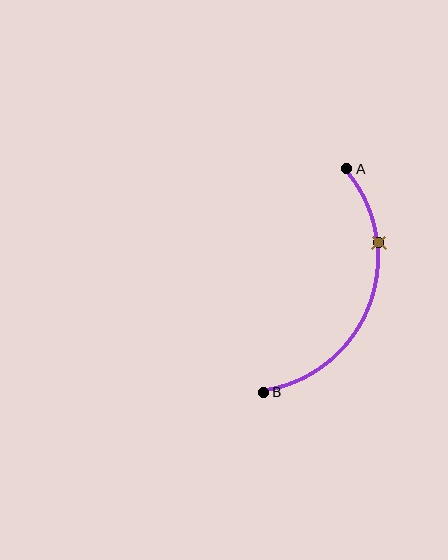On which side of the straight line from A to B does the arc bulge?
The arc bulges to the right of the straight line connecting A and B.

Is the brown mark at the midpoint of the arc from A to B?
No. The brown mark lies on the arc but is closer to endpoint A. The arc midpoint would be at the point on the curve equidistant along the arc from both A and B.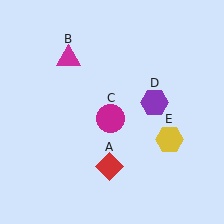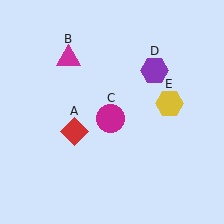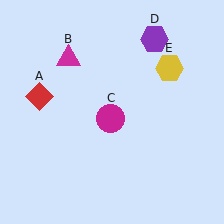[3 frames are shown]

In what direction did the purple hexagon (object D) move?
The purple hexagon (object D) moved up.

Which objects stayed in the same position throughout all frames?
Magenta triangle (object B) and magenta circle (object C) remained stationary.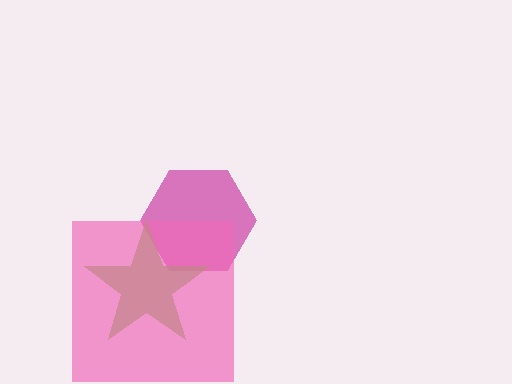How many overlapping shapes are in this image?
There are 3 overlapping shapes in the image.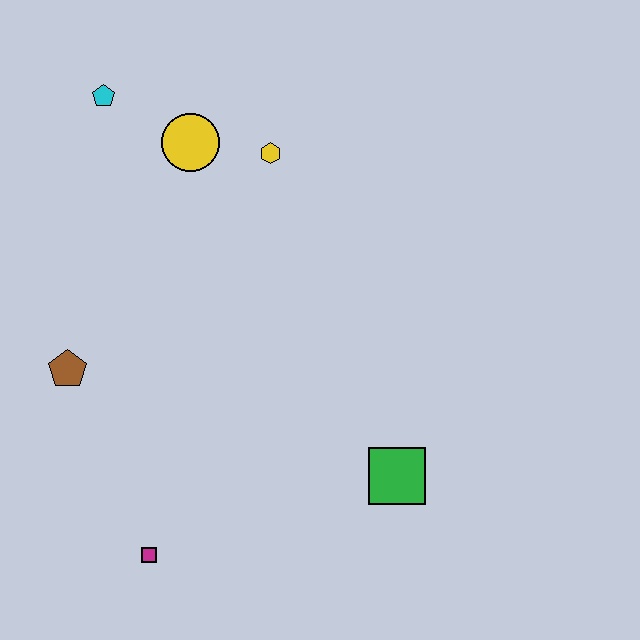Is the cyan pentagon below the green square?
No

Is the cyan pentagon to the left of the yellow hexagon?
Yes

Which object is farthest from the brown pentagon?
The green square is farthest from the brown pentagon.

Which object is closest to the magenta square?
The brown pentagon is closest to the magenta square.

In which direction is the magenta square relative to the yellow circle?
The magenta square is below the yellow circle.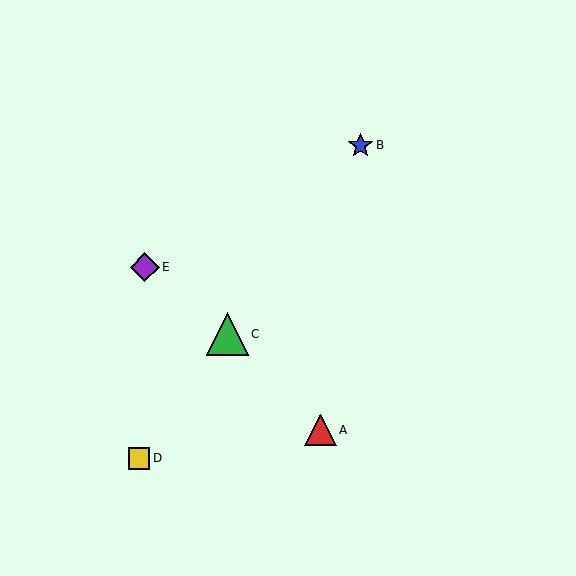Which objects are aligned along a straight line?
Objects B, C, D are aligned along a straight line.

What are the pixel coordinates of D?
Object D is at (139, 458).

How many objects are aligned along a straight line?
3 objects (B, C, D) are aligned along a straight line.